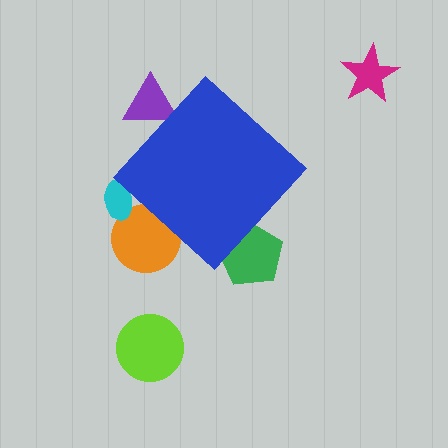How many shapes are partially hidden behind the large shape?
4 shapes are partially hidden.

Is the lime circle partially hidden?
No, the lime circle is fully visible.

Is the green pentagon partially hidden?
Yes, the green pentagon is partially hidden behind the blue diamond.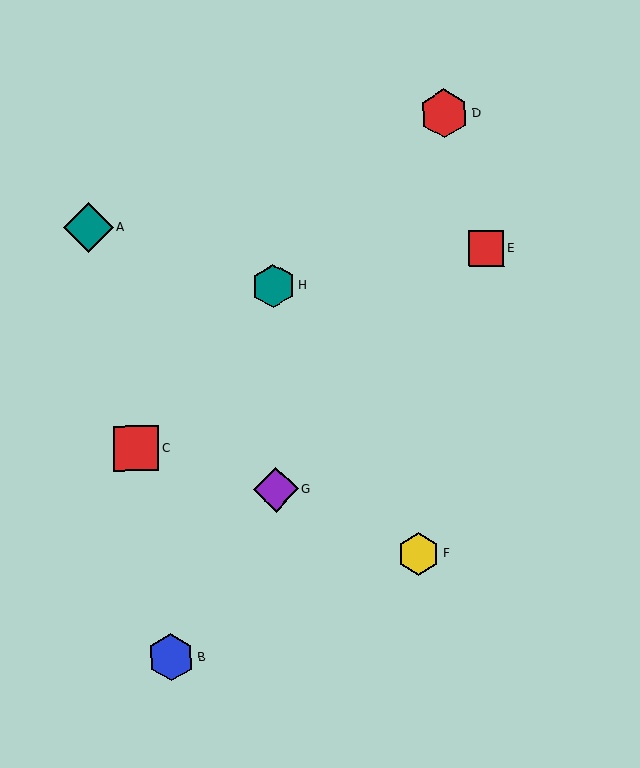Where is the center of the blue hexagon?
The center of the blue hexagon is at (171, 657).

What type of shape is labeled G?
Shape G is a purple diamond.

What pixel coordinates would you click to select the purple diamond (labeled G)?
Click at (276, 490) to select the purple diamond G.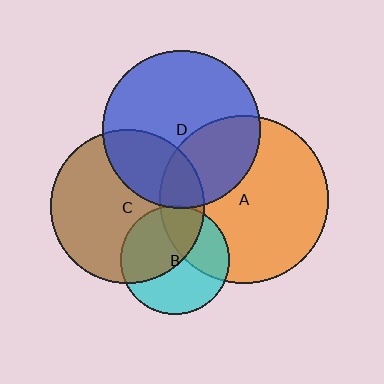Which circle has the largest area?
Circle A (orange).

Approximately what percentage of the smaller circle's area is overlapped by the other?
Approximately 5%.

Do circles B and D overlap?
Yes.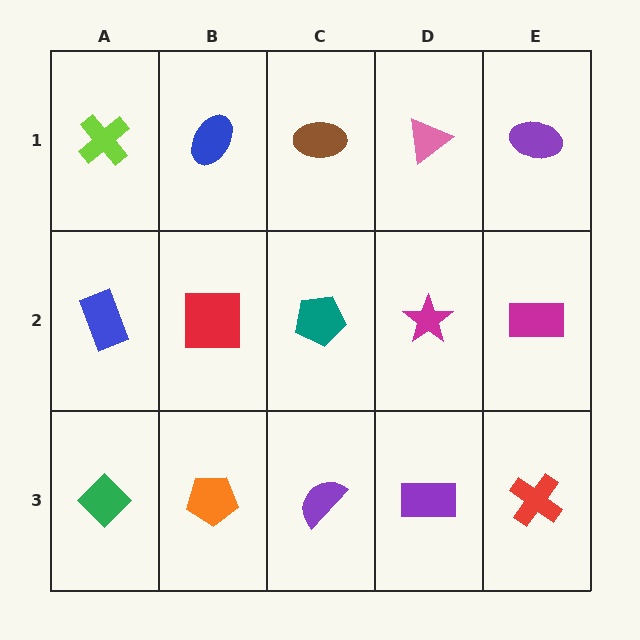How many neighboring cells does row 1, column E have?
2.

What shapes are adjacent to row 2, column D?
A pink triangle (row 1, column D), a purple rectangle (row 3, column D), a teal pentagon (row 2, column C), a magenta rectangle (row 2, column E).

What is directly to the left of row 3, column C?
An orange pentagon.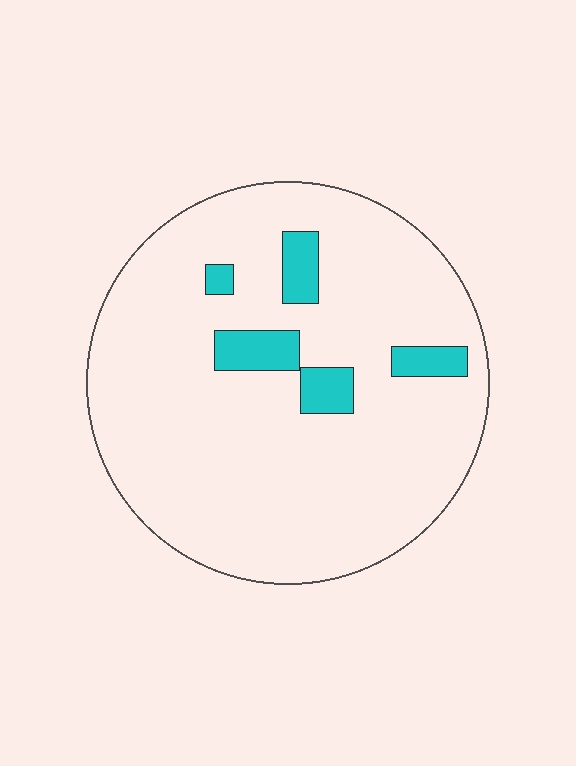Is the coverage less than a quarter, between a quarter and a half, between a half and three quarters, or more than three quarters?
Less than a quarter.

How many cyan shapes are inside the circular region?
5.